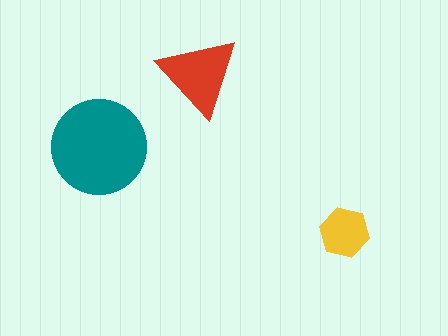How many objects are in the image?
There are 3 objects in the image.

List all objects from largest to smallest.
The teal circle, the red triangle, the yellow hexagon.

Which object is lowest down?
The yellow hexagon is bottommost.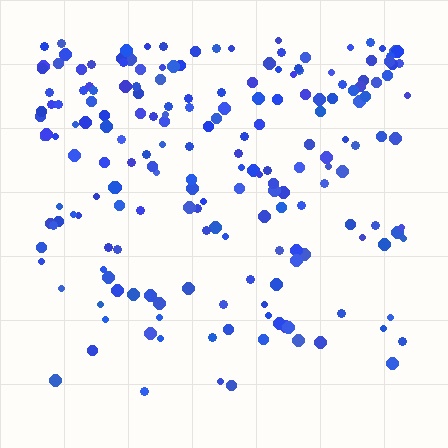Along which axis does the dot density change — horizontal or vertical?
Vertical.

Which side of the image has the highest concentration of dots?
The top.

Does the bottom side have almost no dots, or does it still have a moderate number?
Still a moderate number, just noticeably fewer than the top.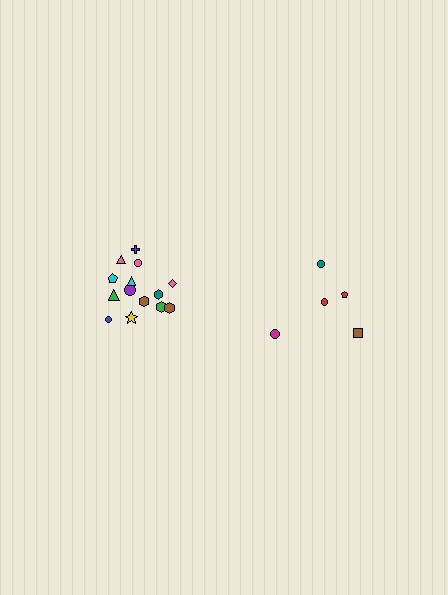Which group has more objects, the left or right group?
The left group.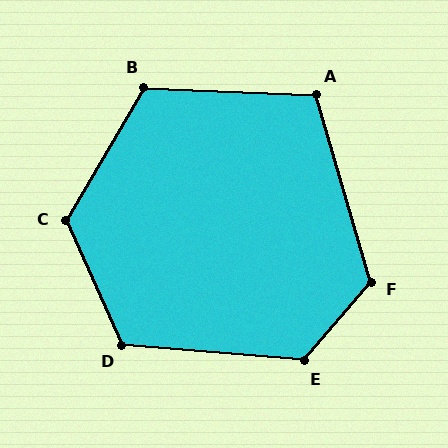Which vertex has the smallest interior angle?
A, at approximately 109 degrees.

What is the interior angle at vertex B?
Approximately 118 degrees (obtuse).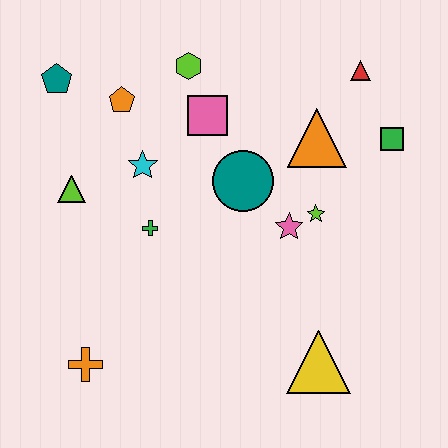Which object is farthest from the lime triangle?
The green square is farthest from the lime triangle.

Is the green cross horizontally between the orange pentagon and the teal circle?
Yes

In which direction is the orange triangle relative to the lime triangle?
The orange triangle is to the right of the lime triangle.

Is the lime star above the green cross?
Yes